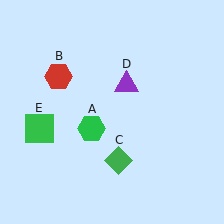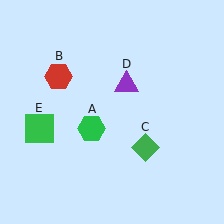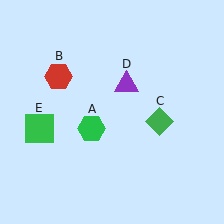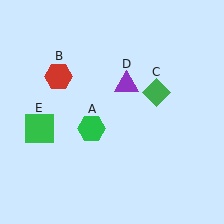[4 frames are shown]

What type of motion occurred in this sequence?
The green diamond (object C) rotated counterclockwise around the center of the scene.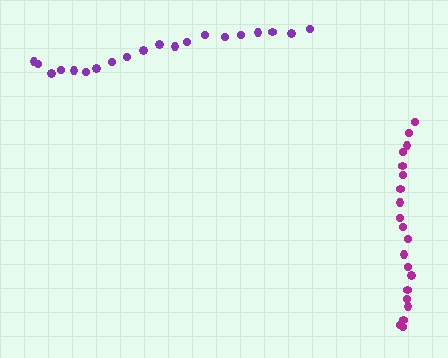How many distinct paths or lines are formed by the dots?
There are 2 distinct paths.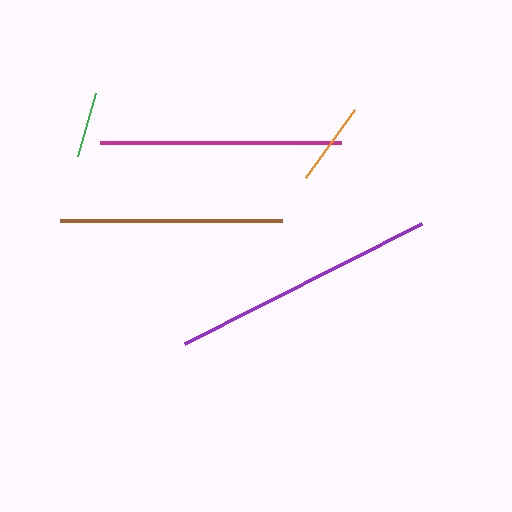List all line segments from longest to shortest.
From longest to shortest: purple, magenta, brown, orange, green.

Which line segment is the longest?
The purple line is the longest at approximately 266 pixels.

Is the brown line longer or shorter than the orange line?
The brown line is longer than the orange line.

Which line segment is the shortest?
The green line is the shortest at approximately 66 pixels.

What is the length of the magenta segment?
The magenta segment is approximately 242 pixels long.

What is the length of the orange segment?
The orange segment is approximately 84 pixels long.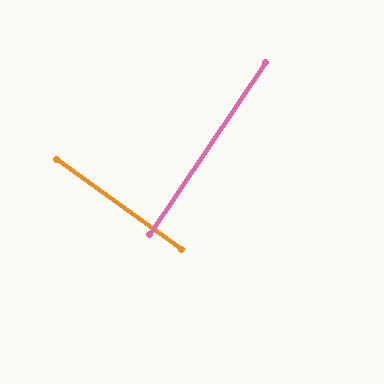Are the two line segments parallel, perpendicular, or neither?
Perpendicular — they meet at approximately 89°.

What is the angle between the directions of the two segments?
Approximately 89 degrees.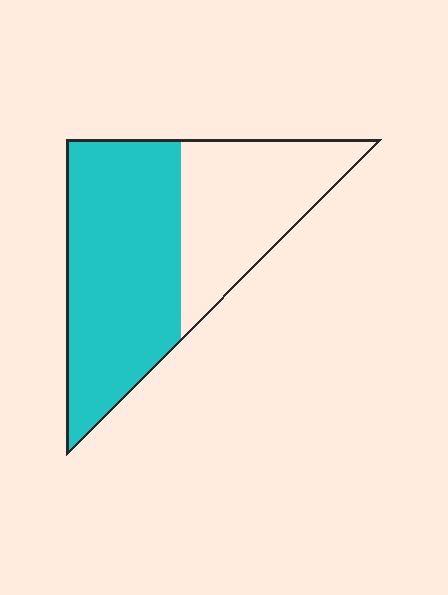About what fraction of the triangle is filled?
About three fifths (3/5).